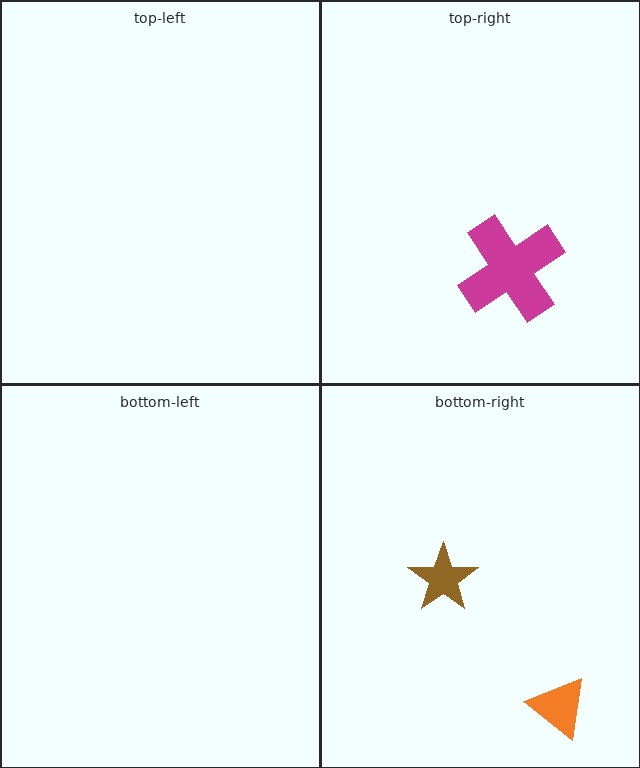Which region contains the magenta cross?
The top-right region.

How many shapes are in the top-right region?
1.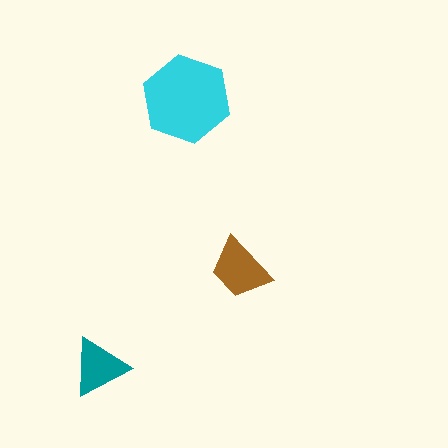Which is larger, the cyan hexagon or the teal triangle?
The cyan hexagon.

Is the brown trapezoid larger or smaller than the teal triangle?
Larger.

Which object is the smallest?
The teal triangle.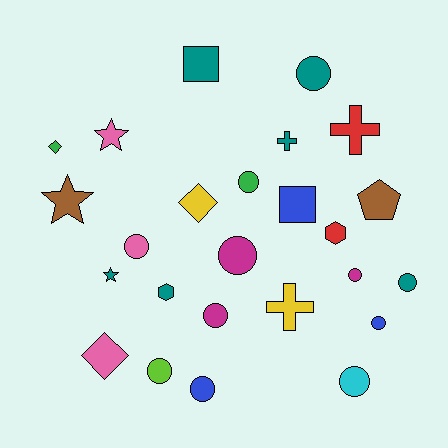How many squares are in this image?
There are 2 squares.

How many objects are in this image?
There are 25 objects.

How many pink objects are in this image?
There are 3 pink objects.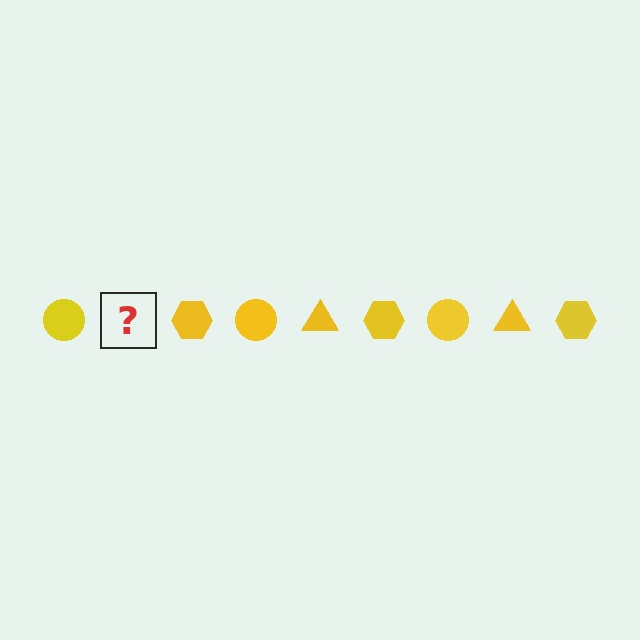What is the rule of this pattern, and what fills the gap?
The rule is that the pattern cycles through circle, triangle, hexagon shapes in yellow. The gap should be filled with a yellow triangle.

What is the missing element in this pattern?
The missing element is a yellow triangle.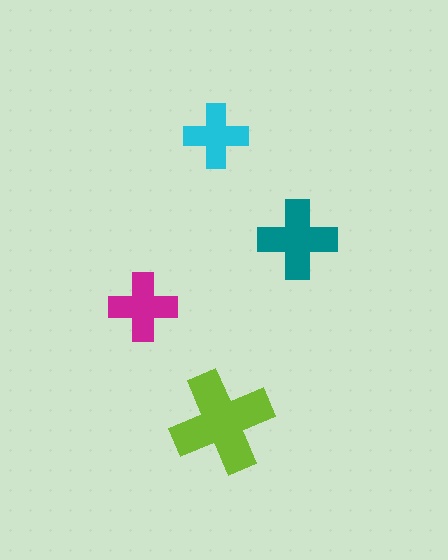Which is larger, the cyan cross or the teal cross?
The teal one.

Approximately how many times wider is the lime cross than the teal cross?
About 1.5 times wider.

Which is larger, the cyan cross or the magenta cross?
The magenta one.